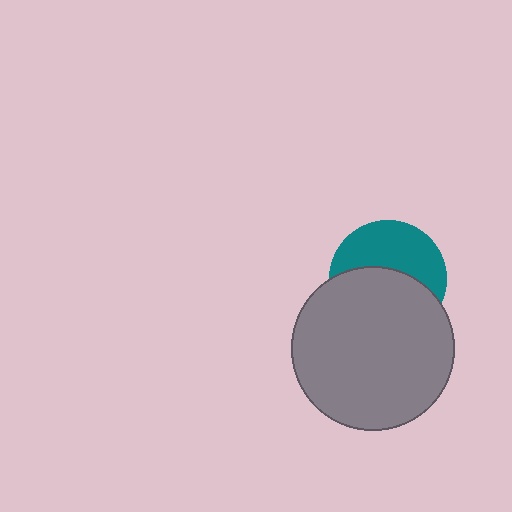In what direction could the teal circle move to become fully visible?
The teal circle could move up. That would shift it out from behind the gray circle entirely.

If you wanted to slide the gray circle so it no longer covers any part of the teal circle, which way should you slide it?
Slide it down — that is the most direct way to separate the two shapes.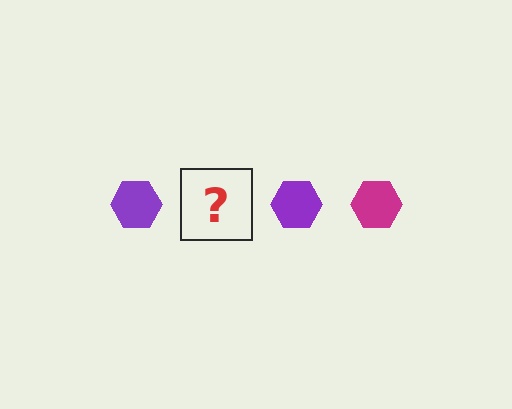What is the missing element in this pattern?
The missing element is a magenta hexagon.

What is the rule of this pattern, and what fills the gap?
The rule is that the pattern cycles through purple, magenta hexagons. The gap should be filled with a magenta hexagon.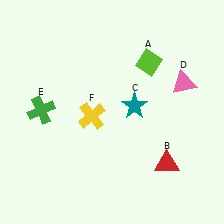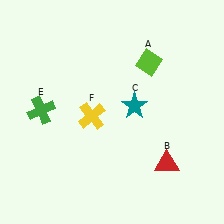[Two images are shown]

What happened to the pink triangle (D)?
The pink triangle (D) was removed in Image 2. It was in the top-right area of Image 1.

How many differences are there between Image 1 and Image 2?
There is 1 difference between the two images.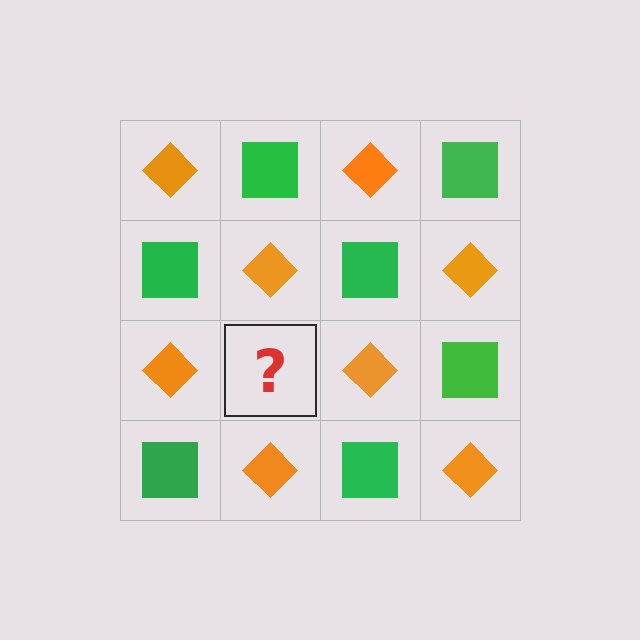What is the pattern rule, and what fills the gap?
The rule is that it alternates orange diamond and green square in a checkerboard pattern. The gap should be filled with a green square.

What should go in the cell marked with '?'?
The missing cell should contain a green square.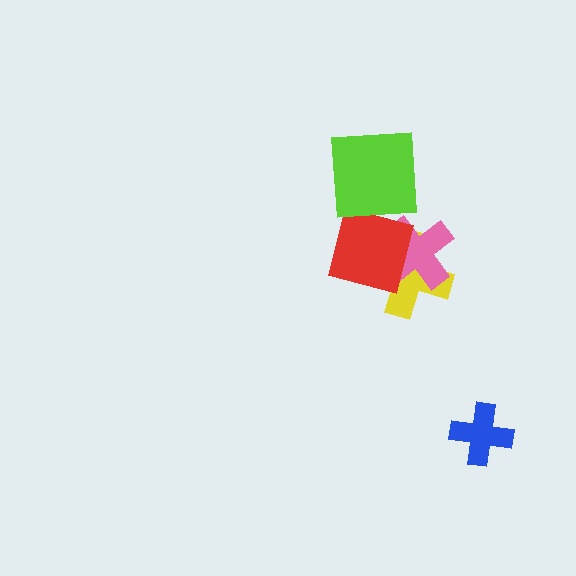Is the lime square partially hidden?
No, no other shape covers it.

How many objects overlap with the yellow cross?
2 objects overlap with the yellow cross.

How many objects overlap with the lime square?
1 object overlaps with the lime square.